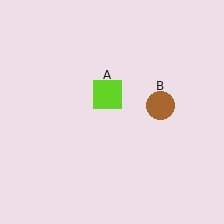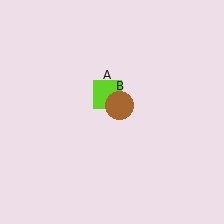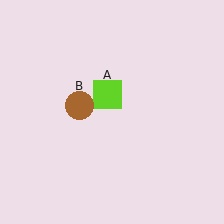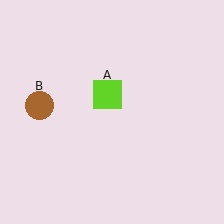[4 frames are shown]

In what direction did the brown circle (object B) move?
The brown circle (object B) moved left.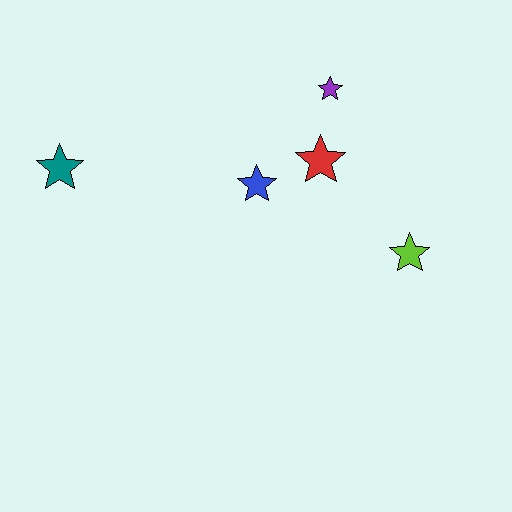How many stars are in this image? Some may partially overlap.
There are 5 stars.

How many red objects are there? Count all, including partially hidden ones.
There is 1 red object.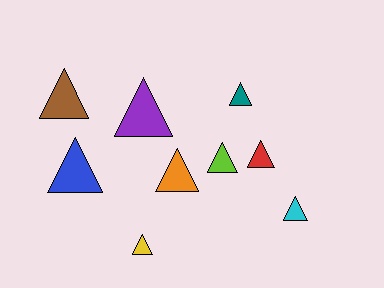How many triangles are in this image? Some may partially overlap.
There are 9 triangles.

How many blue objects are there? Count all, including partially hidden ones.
There is 1 blue object.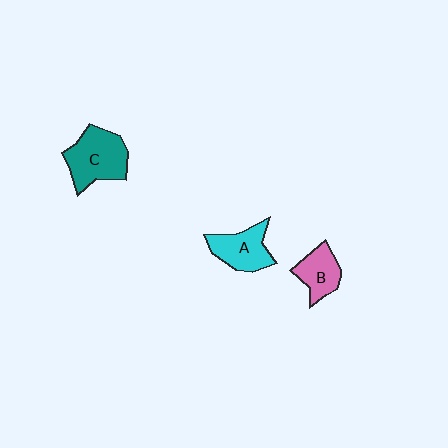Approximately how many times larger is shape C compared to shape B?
Approximately 1.6 times.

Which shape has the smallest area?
Shape B (pink).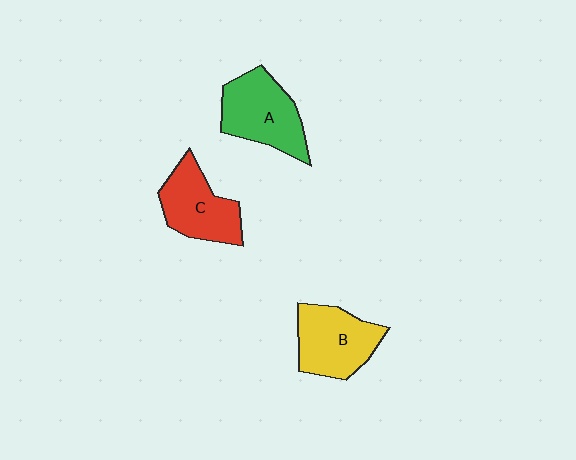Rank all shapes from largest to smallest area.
From largest to smallest: A (green), B (yellow), C (red).